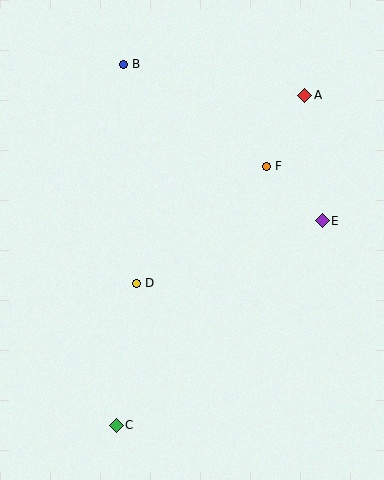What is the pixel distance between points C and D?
The distance between C and D is 143 pixels.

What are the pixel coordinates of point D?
Point D is at (136, 283).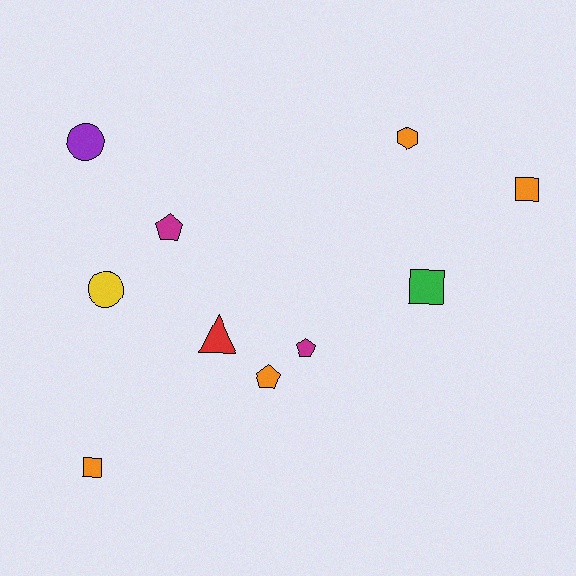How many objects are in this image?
There are 10 objects.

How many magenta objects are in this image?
There are 2 magenta objects.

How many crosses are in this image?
There are no crosses.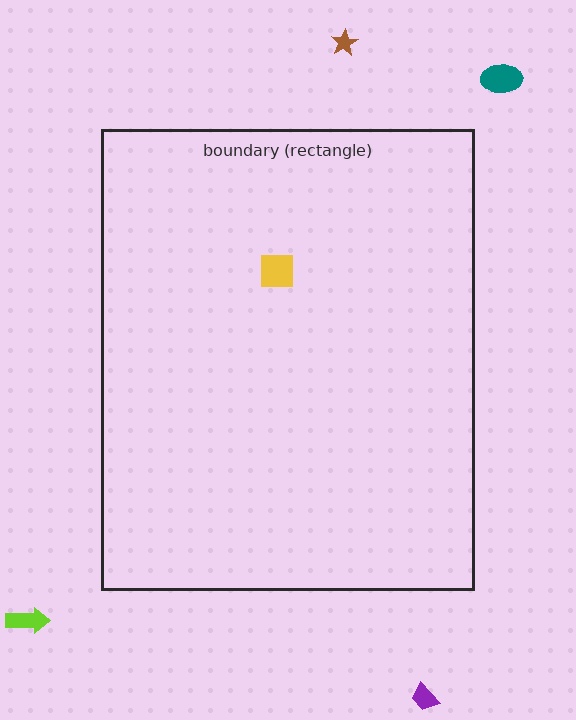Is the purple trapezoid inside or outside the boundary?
Outside.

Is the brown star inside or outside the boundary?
Outside.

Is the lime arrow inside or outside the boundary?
Outside.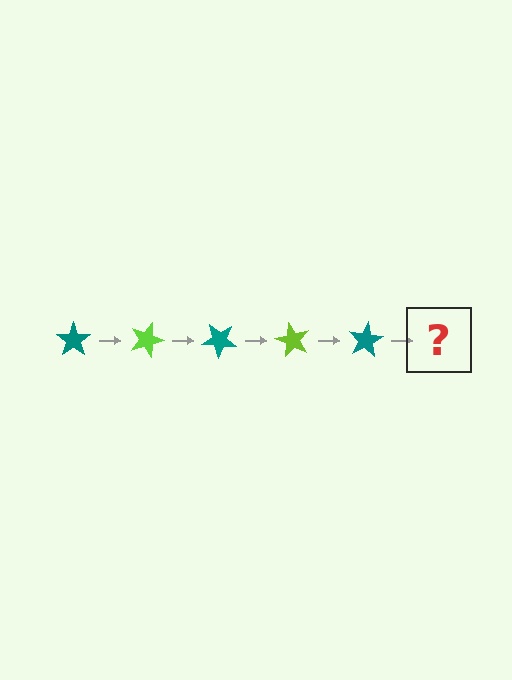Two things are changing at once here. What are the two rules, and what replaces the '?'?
The two rules are that it rotates 20 degrees each step and the color cycles through teal and lime. The '?' should be a lime star, rotated 100 degrees from the start.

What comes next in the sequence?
The next element should be a lime star, rotated 100 degrees from the start.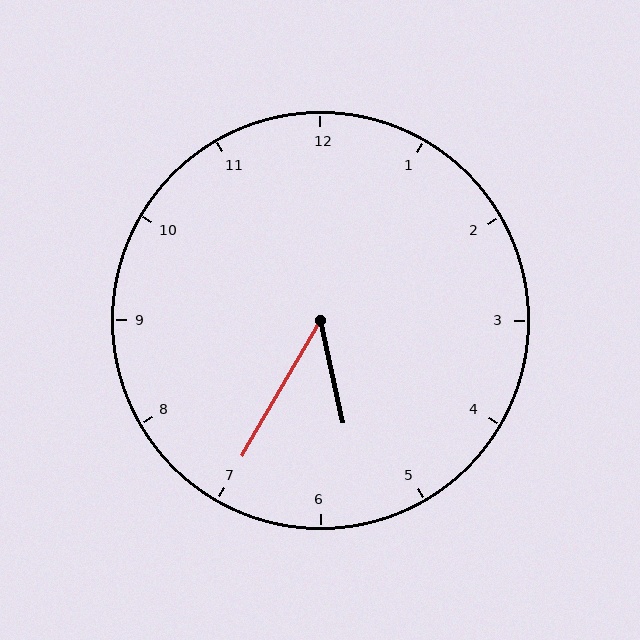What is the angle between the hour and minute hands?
Approximately 42 degrees.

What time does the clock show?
5:35.